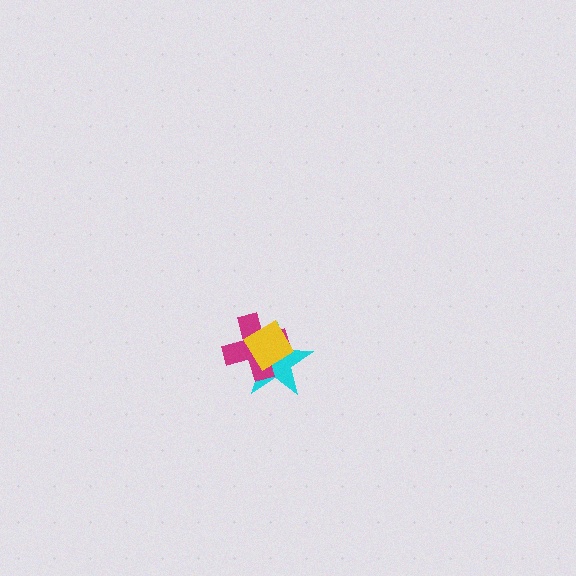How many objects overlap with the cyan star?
2 objects overlap with the cyan star.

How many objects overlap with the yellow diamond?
2 objects overlap with the yellow diamond.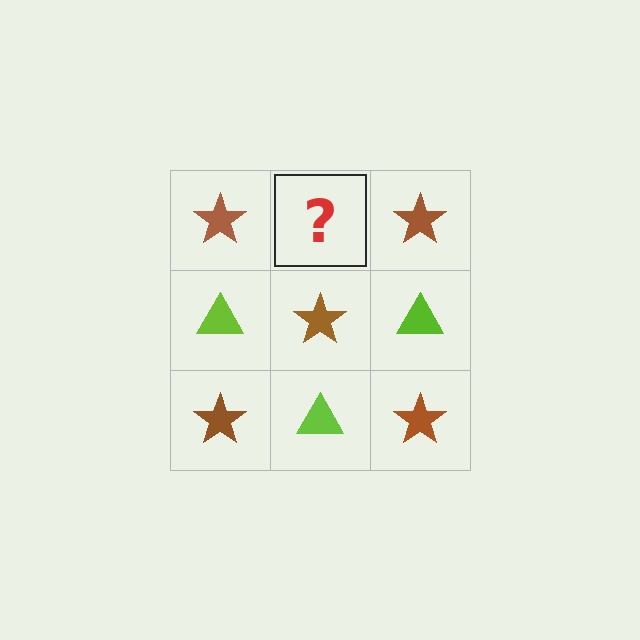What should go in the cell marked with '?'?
The missing cell should contain a lime triangle.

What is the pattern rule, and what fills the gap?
The rule is that it alternates brown star and lime triangle in a checkerboard pattern. The gap should be filled with a lime triangle.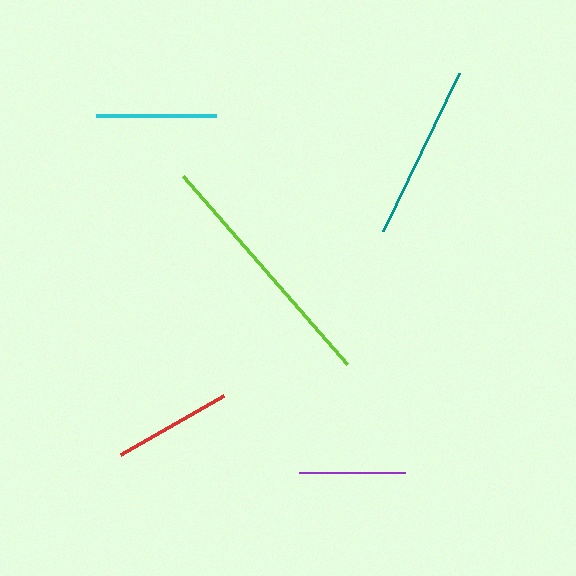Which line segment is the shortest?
The purple line is the shortest at approximately 106 pixels.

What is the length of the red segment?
The red segment is approximately 119 pixels long.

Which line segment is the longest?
The lime line is the longest at approximately 249 pixels.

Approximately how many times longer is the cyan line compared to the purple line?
The cyan line is approximately 1.1 times the length of the purple line.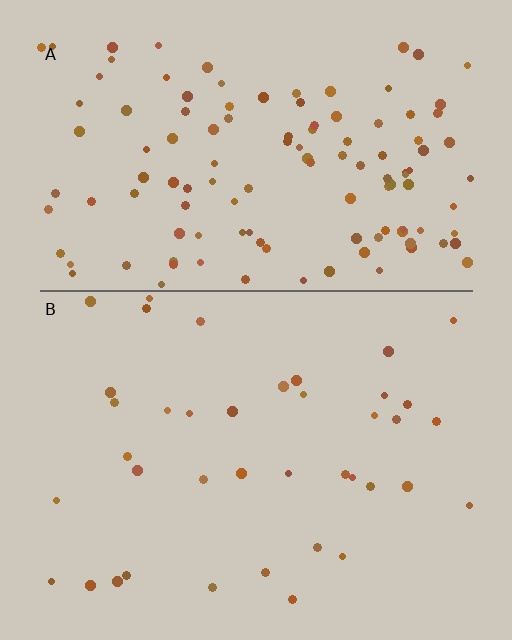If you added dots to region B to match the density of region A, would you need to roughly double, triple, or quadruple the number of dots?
Approximately triple.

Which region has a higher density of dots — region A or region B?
A (the top).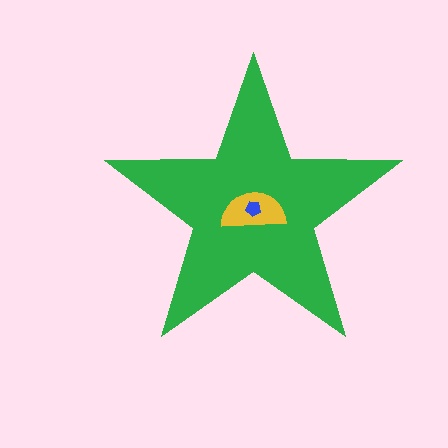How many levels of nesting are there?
3.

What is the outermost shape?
The green star.